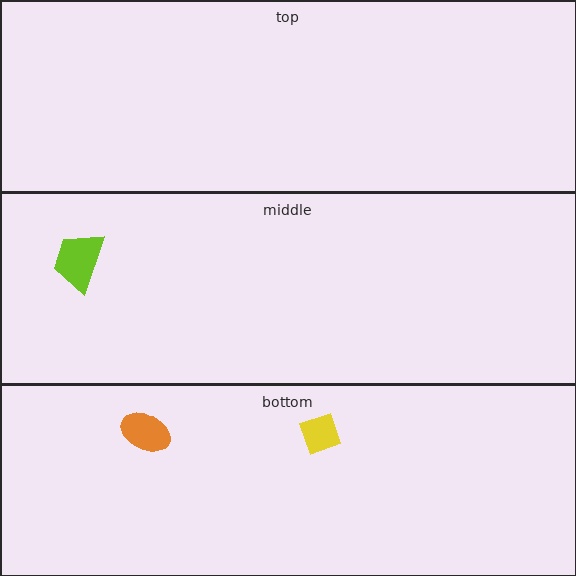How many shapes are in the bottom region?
2.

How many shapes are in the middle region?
1.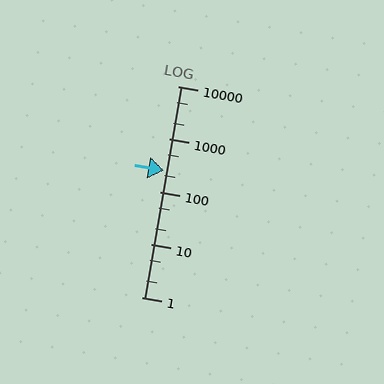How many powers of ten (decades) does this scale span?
The scale spans 4 decades, from 1 to 10000.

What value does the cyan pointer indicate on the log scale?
The pointer indicates approximately 250.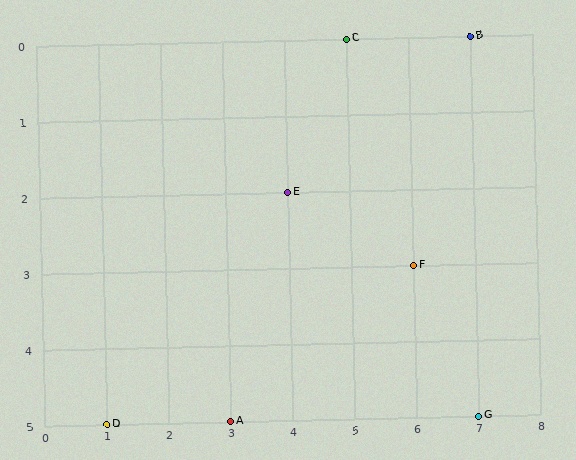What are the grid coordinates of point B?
Point B is at grid coordinates (7, 0).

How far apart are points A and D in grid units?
Points A and D are 2 columns apart.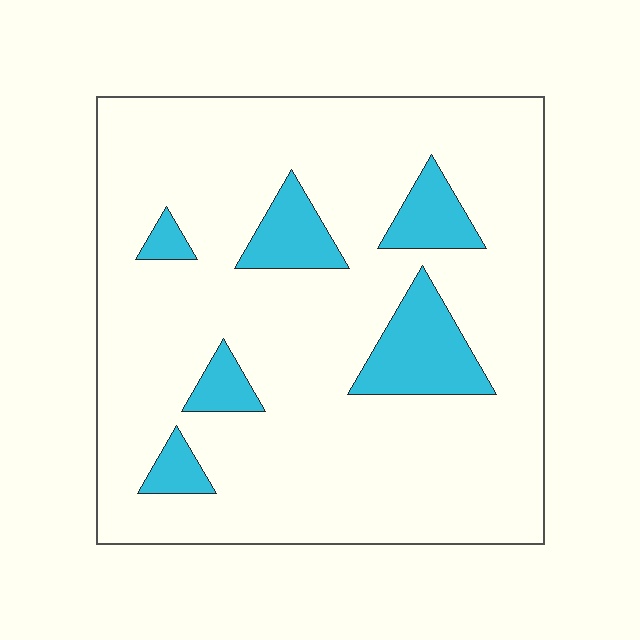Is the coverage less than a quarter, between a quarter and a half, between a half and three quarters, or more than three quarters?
Less than a quarter.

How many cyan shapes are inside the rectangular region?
6.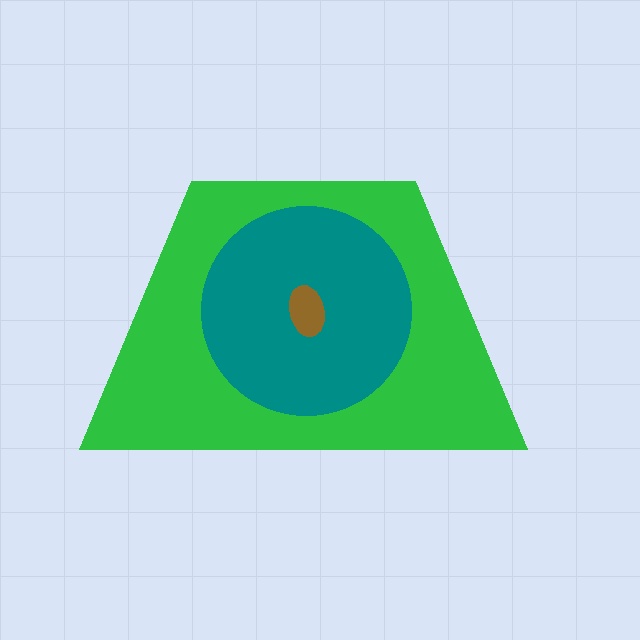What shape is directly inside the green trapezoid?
The teal circle.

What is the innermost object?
The brown ellipse.